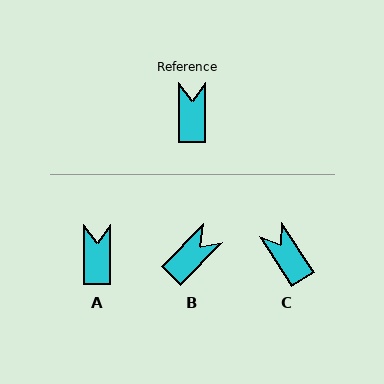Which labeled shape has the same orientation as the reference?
A.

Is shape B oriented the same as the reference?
No, it is off by about 45 degrees.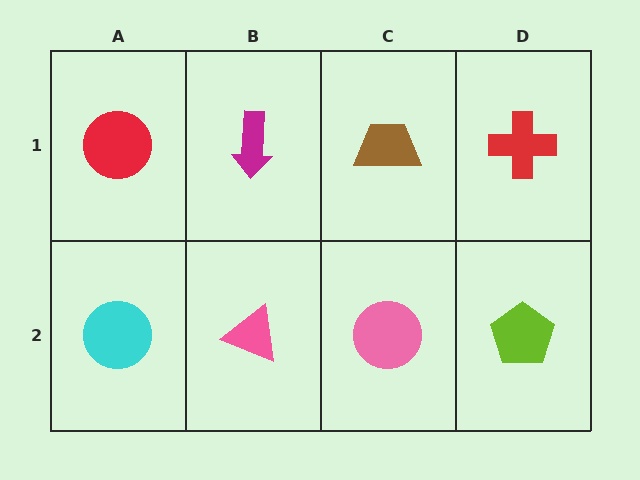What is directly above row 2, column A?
A red circle.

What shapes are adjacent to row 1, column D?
A lime pentagon (row 2, column D), a brown trapezoid (row 1, column C).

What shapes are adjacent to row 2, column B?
A magenta arrow (row 1, column B), a cyan circle (row 2, column A), a pink circle (row 2, column C).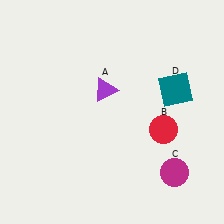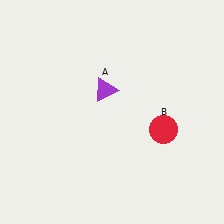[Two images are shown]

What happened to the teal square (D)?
The teal square (D) was removed in Image 2. It was in the top-right area of Image 1.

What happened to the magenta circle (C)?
The magenta circle (C) was removed in Image 2. It was in the bottom-right area of Image 1.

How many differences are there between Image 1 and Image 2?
There are 2 differences between the two images.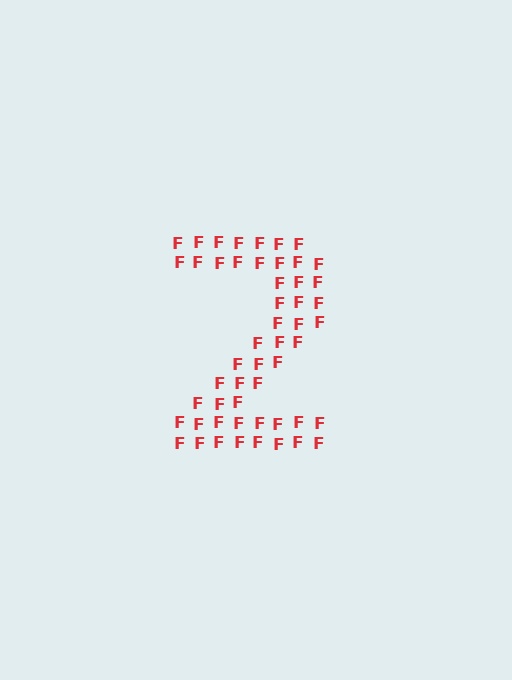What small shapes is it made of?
It is made of small letter F's.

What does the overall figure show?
The overall figure shows the digit 2.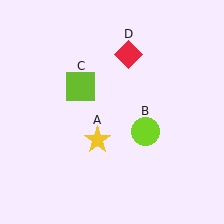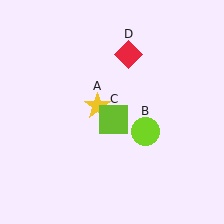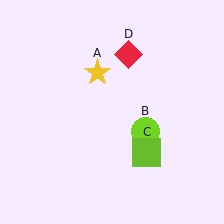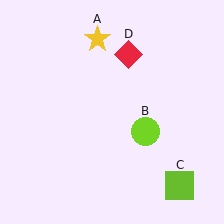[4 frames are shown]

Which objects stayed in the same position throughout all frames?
Lime circle (object B) and red diamond (object D) remained stationary.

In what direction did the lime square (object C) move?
The lime square (object C) moved down and to the right.